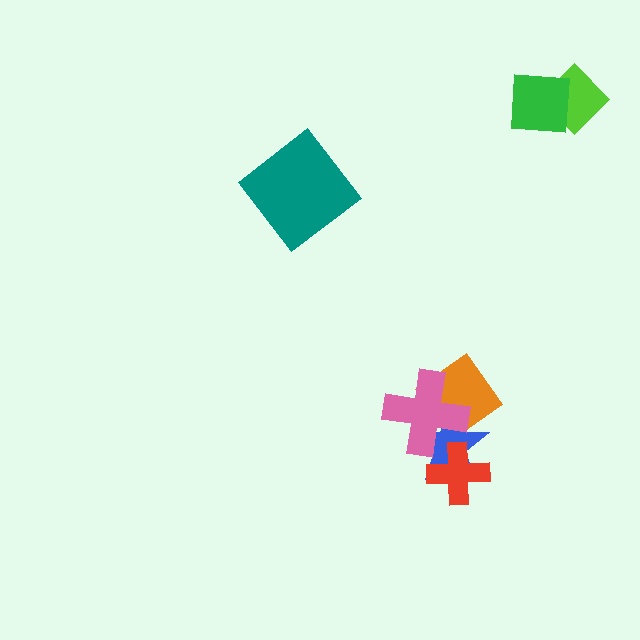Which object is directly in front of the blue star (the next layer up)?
The red cross is directly in front of the blue star.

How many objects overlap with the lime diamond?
1 object overlaps with the lime diamond.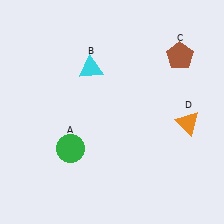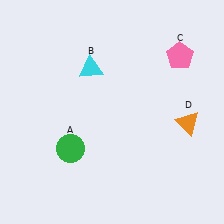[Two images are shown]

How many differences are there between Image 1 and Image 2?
There is 1 difference between the two images.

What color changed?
The pentagon (C) changed from brown in Image 1 to pink in Image 2.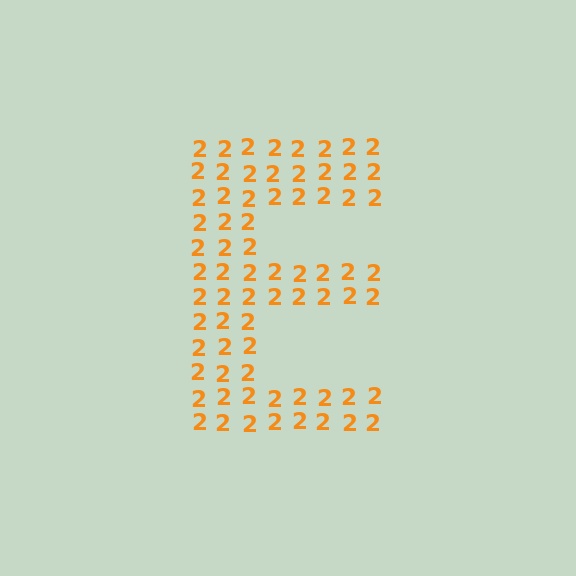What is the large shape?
The large shape is the letter E.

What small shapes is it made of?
It is made of small digit 2's.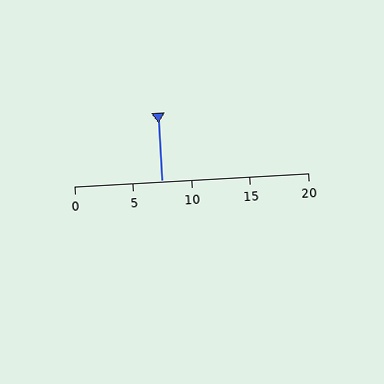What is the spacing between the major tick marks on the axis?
The major ticks are spaced 5 apart.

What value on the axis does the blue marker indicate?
The marker indicates approximately 7.5.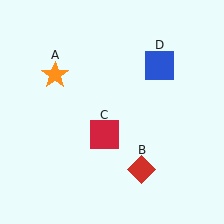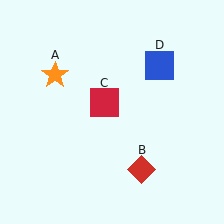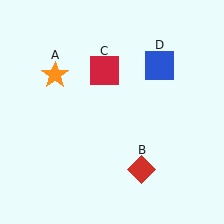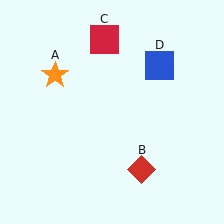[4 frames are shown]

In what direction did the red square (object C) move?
The red square (object C) moved up.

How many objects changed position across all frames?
1 object changed position: red square (object C).